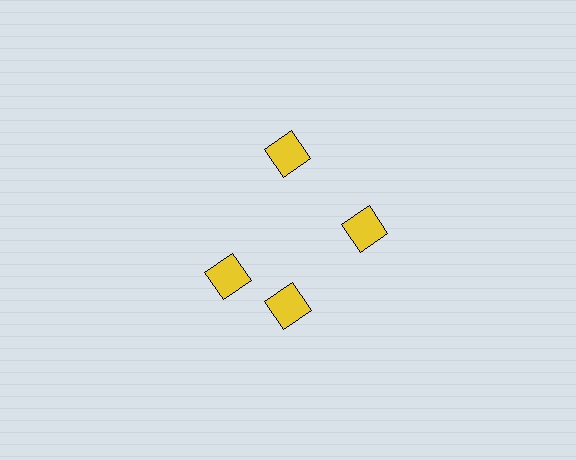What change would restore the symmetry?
The symmetry would be restored by rotating it back into even spacing with its neighbors so that all 4 diamonds sit at equal angles and equal distance from the center.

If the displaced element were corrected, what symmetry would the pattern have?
It would have 4-fold rotational symmetry — the pattern would map onto itself every 90 degrees.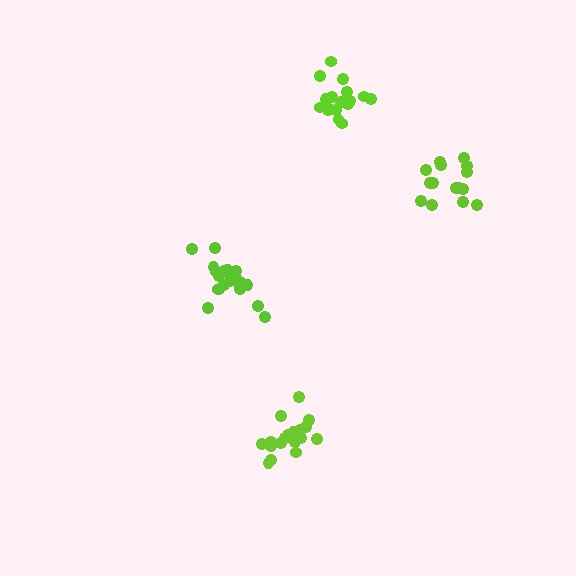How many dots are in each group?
Group 1: 18 dots, Group 2: 21 dots, Group 3: 18 dots, Group 4: 15 dots (72 total).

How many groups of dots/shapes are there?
There are 4 groups.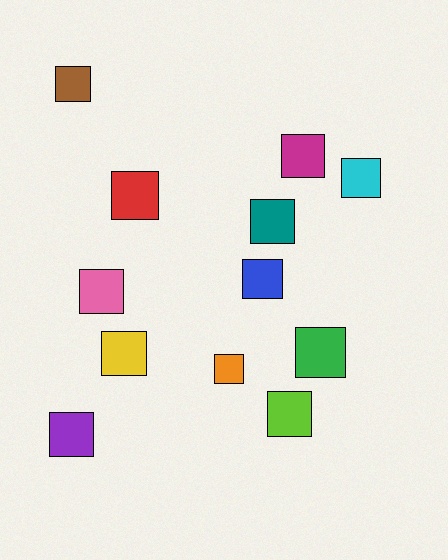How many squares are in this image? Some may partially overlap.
There are 12 squares.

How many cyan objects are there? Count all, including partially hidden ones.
There is 1 cyan object.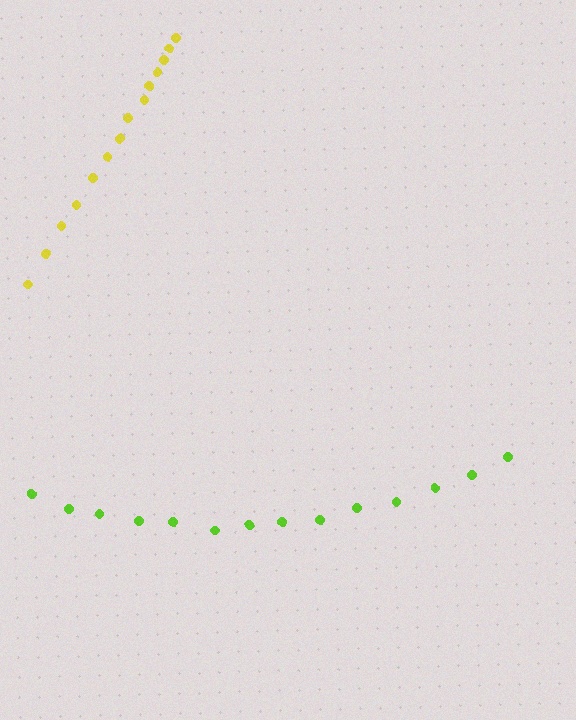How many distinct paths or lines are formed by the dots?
There are 2 distinct paths.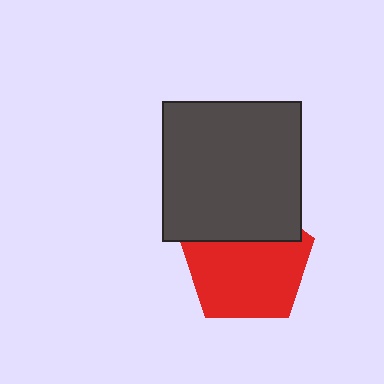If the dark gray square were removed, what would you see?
You would see the complete red pentagon.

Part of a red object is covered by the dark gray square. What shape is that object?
It is a pentagon.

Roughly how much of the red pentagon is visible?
Most of it is visible (roughly 70%).